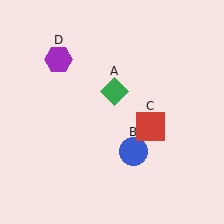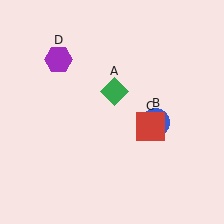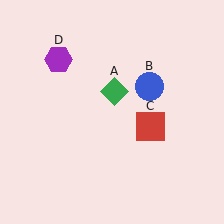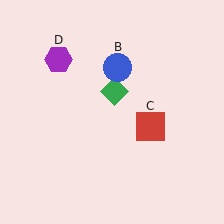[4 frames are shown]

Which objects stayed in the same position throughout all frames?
Green diamond (object A) and red square (object C) and purple hexagon (object D) remained stationary.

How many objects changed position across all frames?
1 object changed position: blue circle (object B).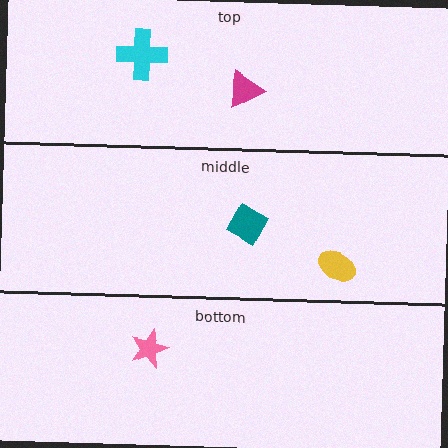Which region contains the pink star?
The bottom region.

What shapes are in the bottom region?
The pink star.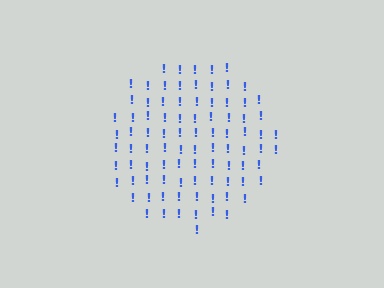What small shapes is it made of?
It is made of small exclamation marks.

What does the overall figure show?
The overall figure shows a circle.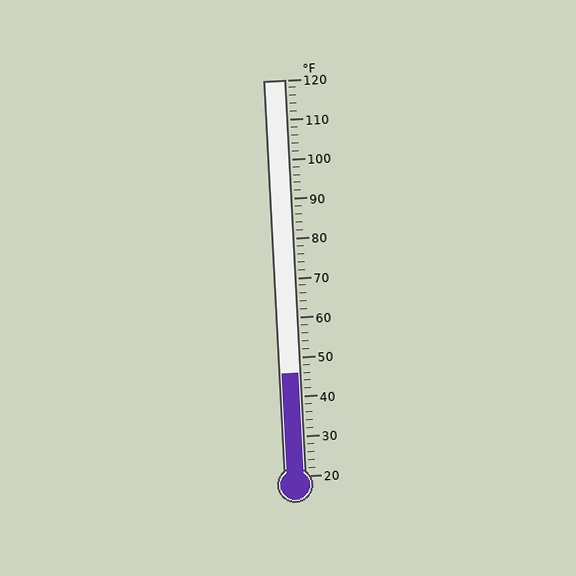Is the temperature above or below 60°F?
The temperature is below 60°F.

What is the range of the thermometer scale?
The thermometer scale ranges from 20°F to 120°F.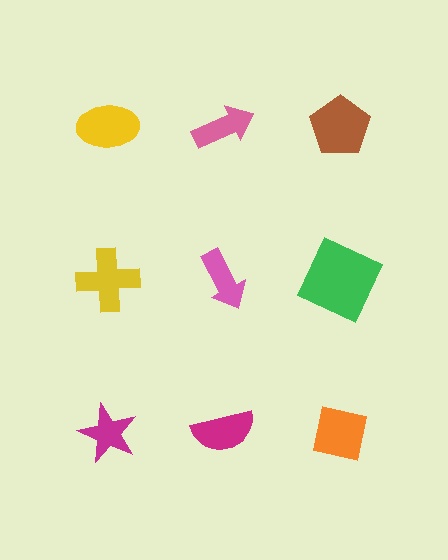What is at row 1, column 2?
A pink arrow.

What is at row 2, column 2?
A pink arrow.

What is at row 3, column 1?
A magenta star.